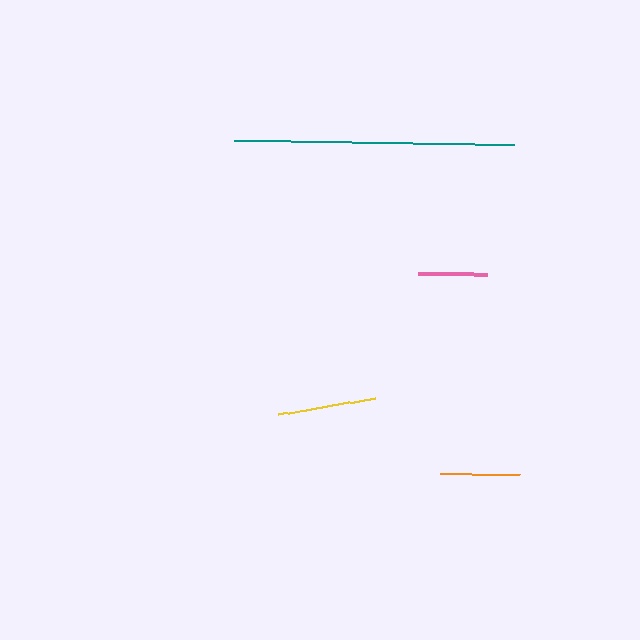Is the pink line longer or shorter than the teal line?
The teal line is longer than the pink line.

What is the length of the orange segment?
The orange segment is approximately 80 pixels long.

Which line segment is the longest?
The teal line is the longest at approximately 279 pixels.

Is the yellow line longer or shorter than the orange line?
The yellow line is longer than the orange line.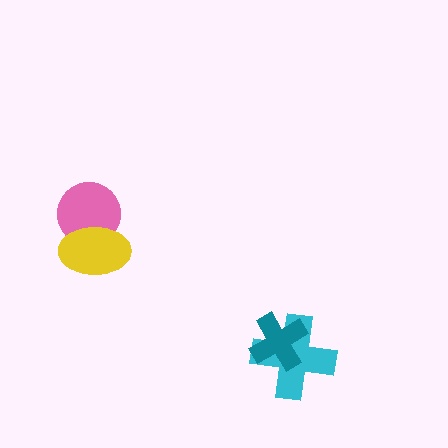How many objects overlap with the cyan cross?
1 object overlaps with the cyan cross.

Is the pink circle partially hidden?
Yes, it is partially covered by another shape.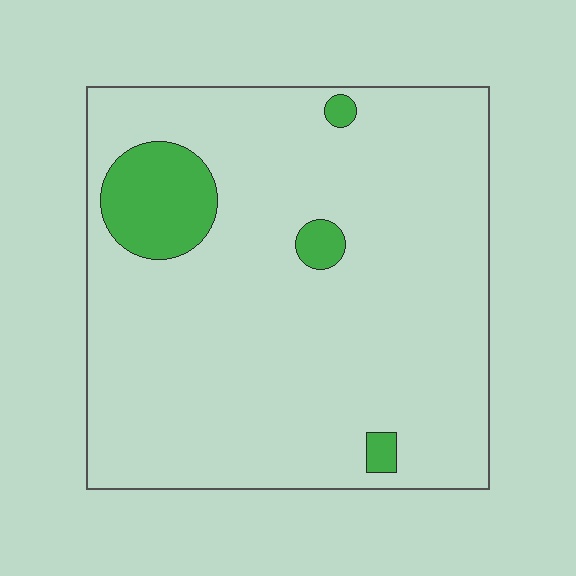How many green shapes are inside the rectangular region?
4.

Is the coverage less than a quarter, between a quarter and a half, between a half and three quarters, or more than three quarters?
Less than a quarter.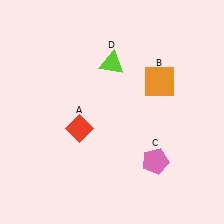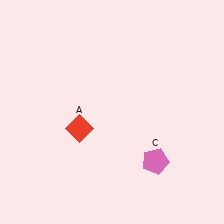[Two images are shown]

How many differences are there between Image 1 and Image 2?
There are 2 differences between the two images.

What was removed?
The lime triangle (D), the orange square (B) were removed in Image 2.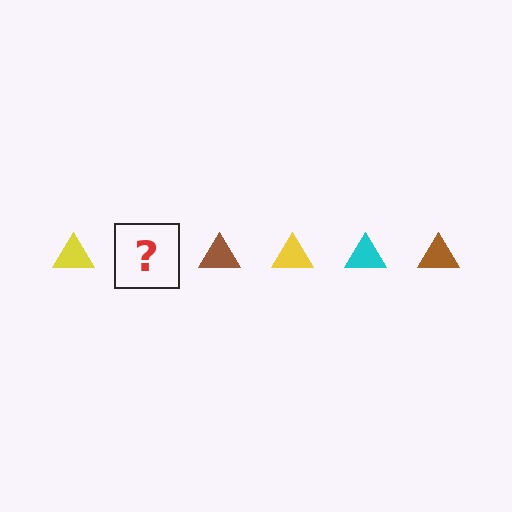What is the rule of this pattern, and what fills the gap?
The rule is that the pattern cycles through yellow, cyan, brown triangles. The gap should be filled with a cyan triangle.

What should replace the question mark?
The question mark should be replaced with a cyan triangle.